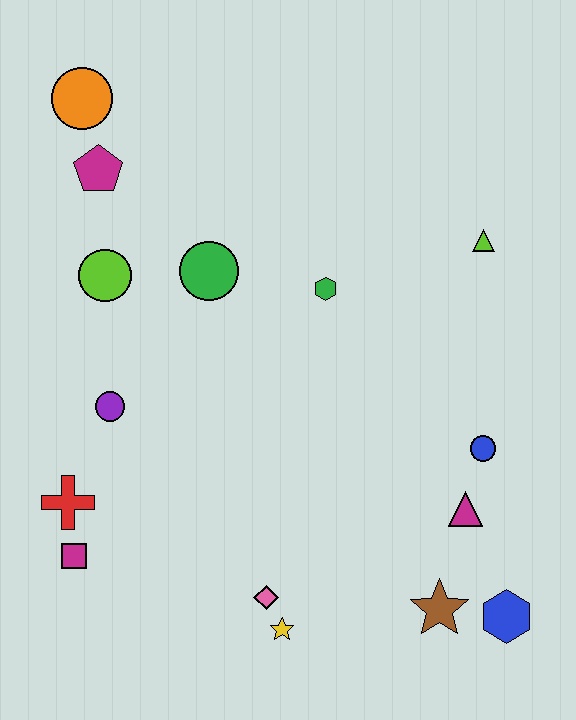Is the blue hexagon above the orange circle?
No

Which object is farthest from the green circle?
The blue hexagon is farthest from the green circle.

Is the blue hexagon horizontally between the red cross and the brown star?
No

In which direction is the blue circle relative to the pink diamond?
The blue circle is to the right of the pink diamond.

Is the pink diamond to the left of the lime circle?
No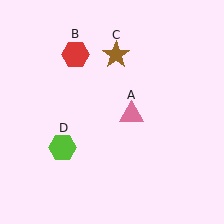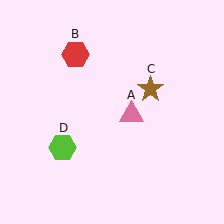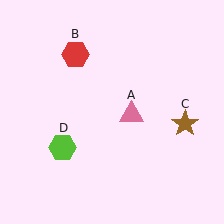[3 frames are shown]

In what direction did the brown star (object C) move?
The brown star (object C) moved down and to the right.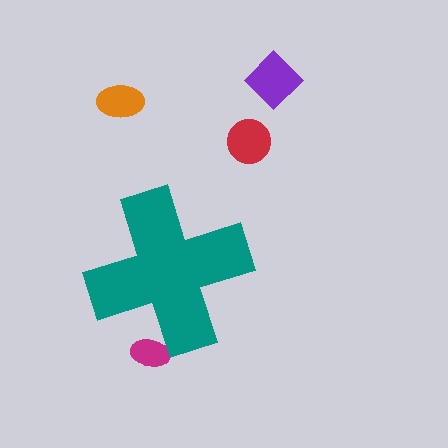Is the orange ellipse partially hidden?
No, the orange ellipse is fully visible.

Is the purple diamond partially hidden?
No, the purple diamond is fully visible.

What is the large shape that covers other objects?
A teal cross.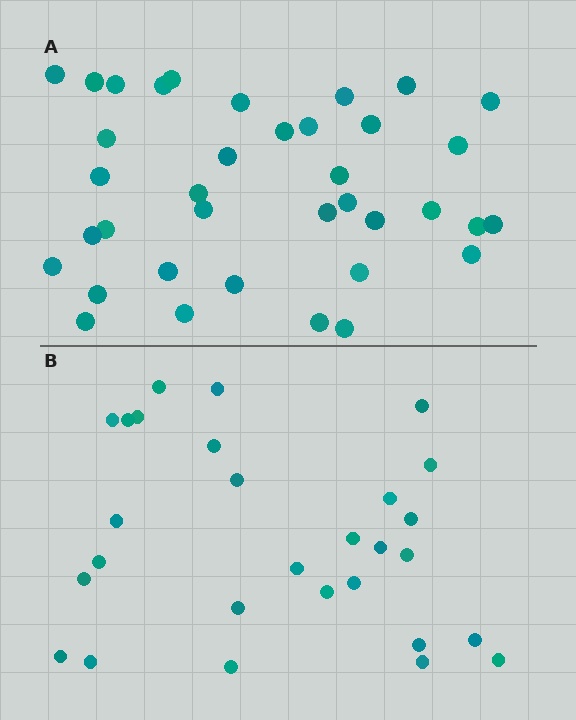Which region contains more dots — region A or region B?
Region A (the top region) has more dots.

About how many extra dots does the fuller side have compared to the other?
Region A has roughly 8 or so more dots than region B.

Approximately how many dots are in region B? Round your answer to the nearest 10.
About 30 dots. (The exact count is 28, which rounds to 30.)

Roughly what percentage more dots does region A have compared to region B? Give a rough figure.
About 30% more.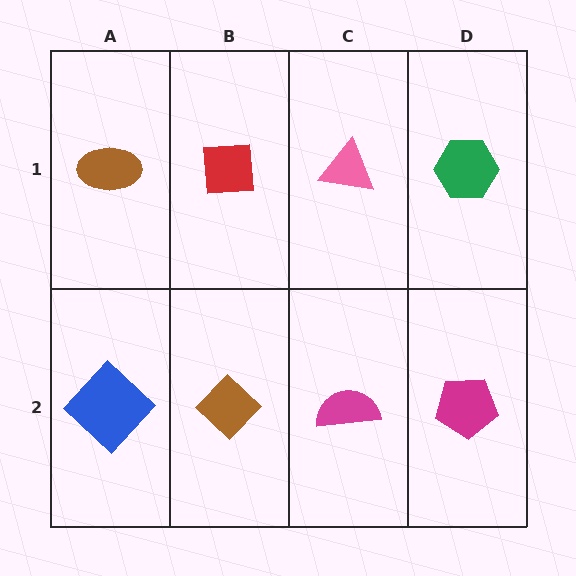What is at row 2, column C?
A magenta semicircle.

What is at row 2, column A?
A blue diamond.